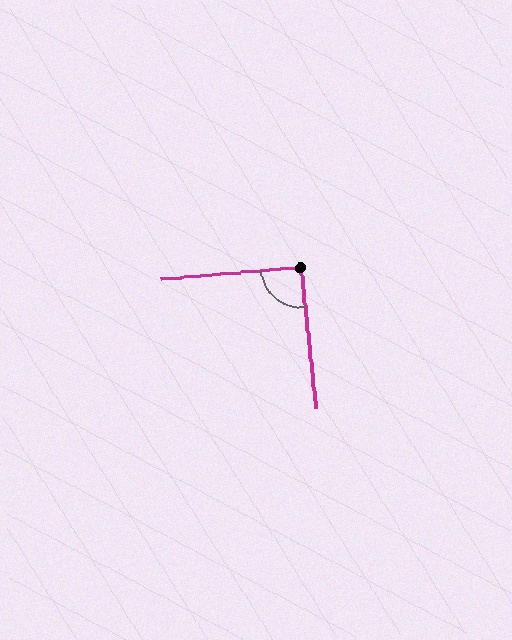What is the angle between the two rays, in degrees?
Approximately 91 degrees.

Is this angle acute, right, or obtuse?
It is approximately a right angle.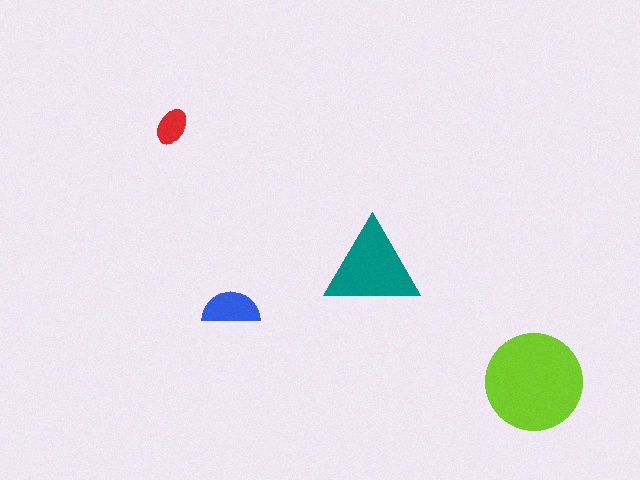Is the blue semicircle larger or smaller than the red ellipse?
Larger.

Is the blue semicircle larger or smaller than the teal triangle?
Smaller.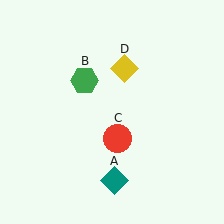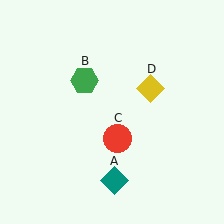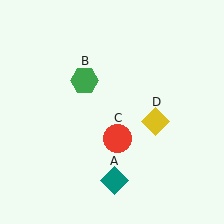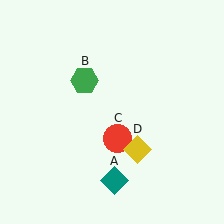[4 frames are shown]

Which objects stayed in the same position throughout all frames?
Teal diamond (object A) and green hexagon (object B) and red circle (object C) remained stationary.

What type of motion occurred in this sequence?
The yellow diamond (object D) rotated clockwise around the center of the scene.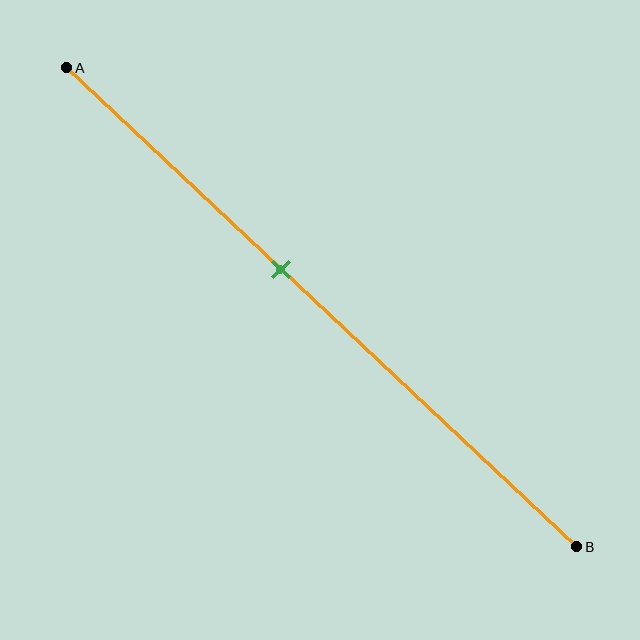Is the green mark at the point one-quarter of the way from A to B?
No, the mark is at about 40% from A, not at the 25% one-quarter point.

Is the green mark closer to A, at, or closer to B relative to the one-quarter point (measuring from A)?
The green mark is closer to point B than the one-quarter point of segment AB.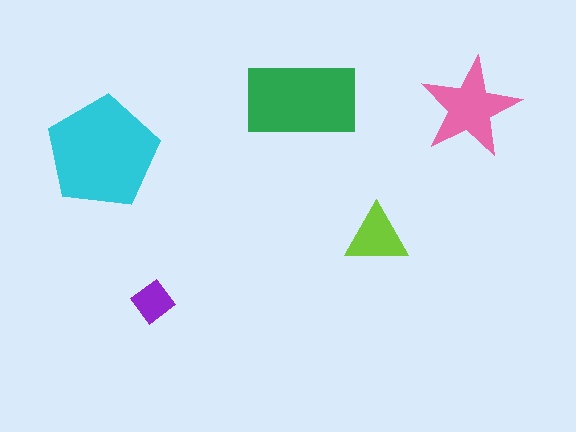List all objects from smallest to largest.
The purple diamond, the lime triangle, the pink star, the green rectangle, the cyan pentagon.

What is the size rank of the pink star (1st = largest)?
3rd.